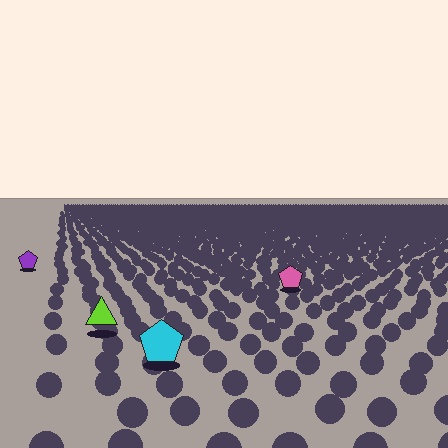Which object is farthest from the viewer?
The purple pentagon is farthest from the viewer. It appears smaller and the ground texture around it is denser.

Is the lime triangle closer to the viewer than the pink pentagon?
Yes. The lime triangle is closer — you can tell from the texture gradient: the ground texture is coarser near it.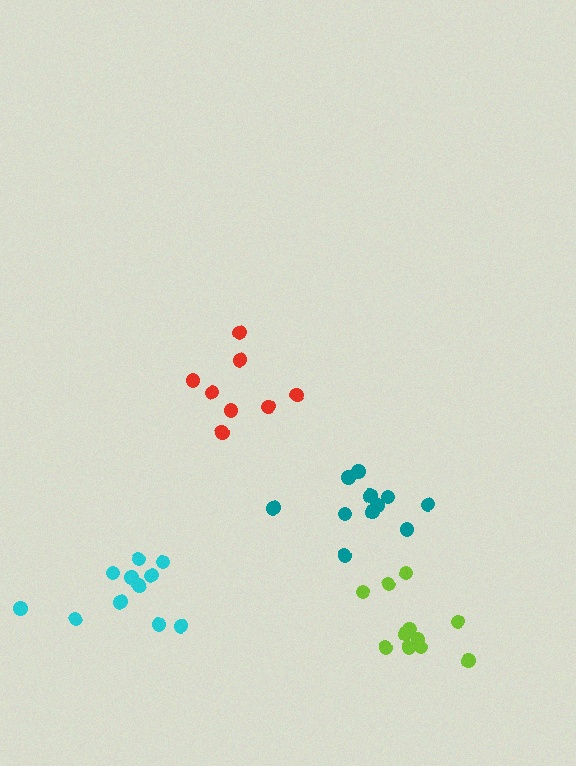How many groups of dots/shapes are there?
There are 4 groups.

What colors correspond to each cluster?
The clusters are colored: lime, red, cyan, teal.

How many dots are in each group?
Group 1: 11 dots, Group 2: 8 dots, Group 3: 11 dots, Group 4: 11 dots (41 total).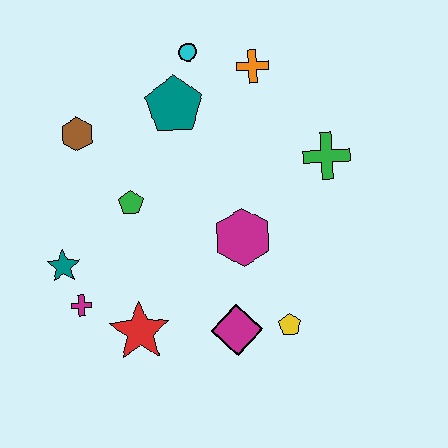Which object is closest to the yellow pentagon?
The magenta diamond is closest to the yellow pentagon.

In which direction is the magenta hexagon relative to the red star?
The magenta hexagon is to the right of the red star.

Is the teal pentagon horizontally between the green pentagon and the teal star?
No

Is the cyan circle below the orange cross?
No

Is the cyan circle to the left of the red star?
No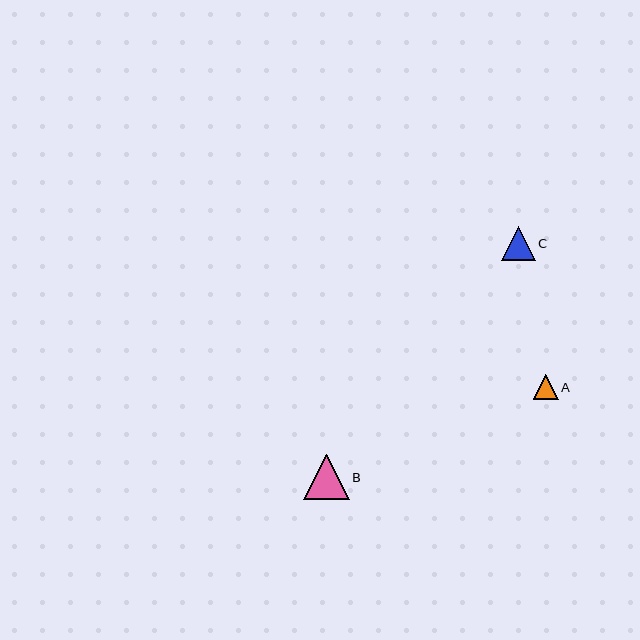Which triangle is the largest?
Triangle B is the largest with a size of approximately 45 pixels.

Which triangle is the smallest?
Triangle A is the smallest with a size of approximately 25 pixels.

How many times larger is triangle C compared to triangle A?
Triangle C is approximately 1.3 times the size of triangle A.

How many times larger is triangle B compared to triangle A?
Triangle B is approximately 1.8 times the size of triangle A.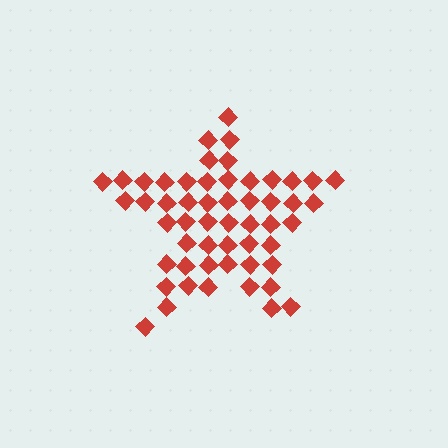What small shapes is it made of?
It is made of small diamonds.